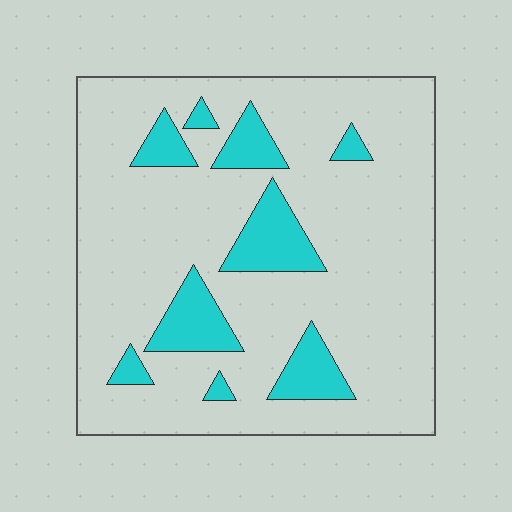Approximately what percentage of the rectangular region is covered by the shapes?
Approximately 15%.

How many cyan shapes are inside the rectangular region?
9.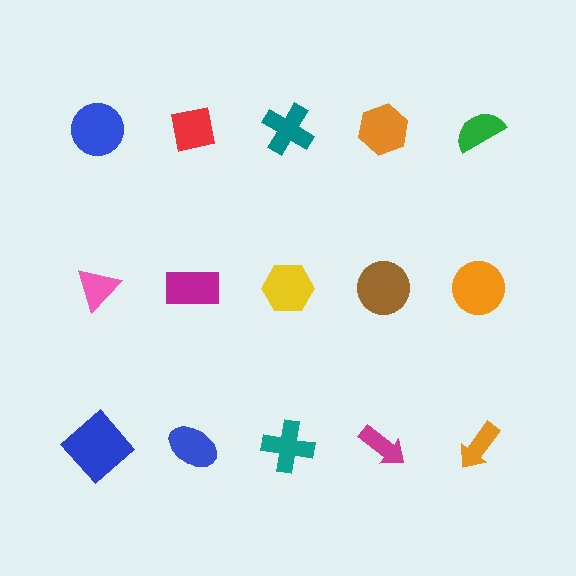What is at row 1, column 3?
A teal cross.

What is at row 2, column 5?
An orange circle.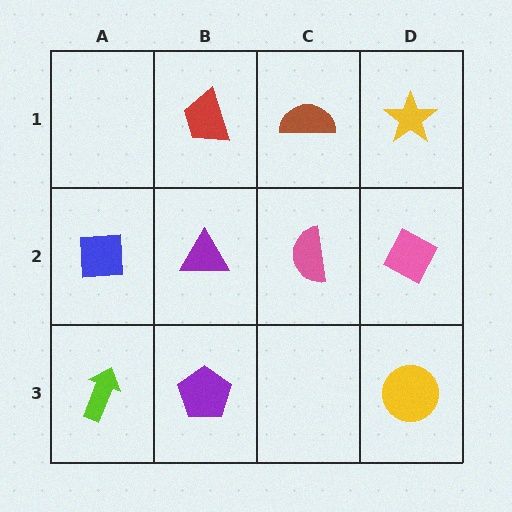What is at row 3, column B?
A purple pentagon.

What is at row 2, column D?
A pink diamond.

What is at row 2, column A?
A blue square.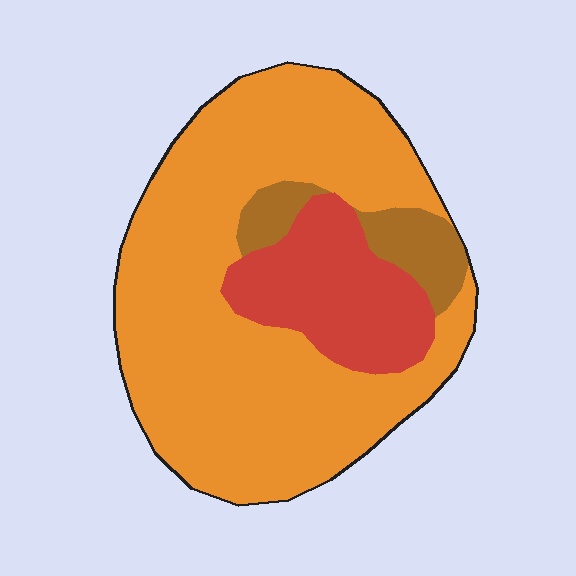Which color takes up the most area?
Orange, at roughly 70%.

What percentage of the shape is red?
Red takes up about one fifth (1/5) of the shape.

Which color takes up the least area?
Brown, at roughly 10%.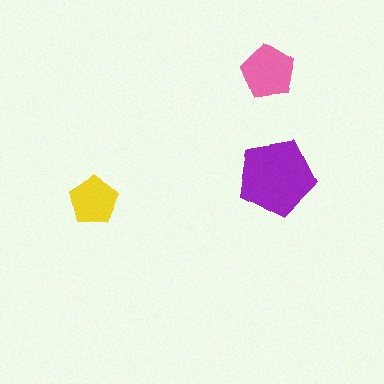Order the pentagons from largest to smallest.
the purple one, the pink one, the yellow one.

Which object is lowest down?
The yellow pentagon is bottommost.